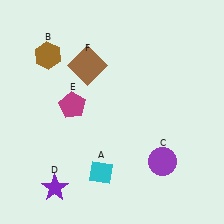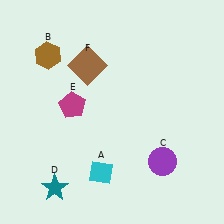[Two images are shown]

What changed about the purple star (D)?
In Image 1, D is purple. In Image 2, it changed to teal.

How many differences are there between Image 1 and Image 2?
There is 1 difference between the two images.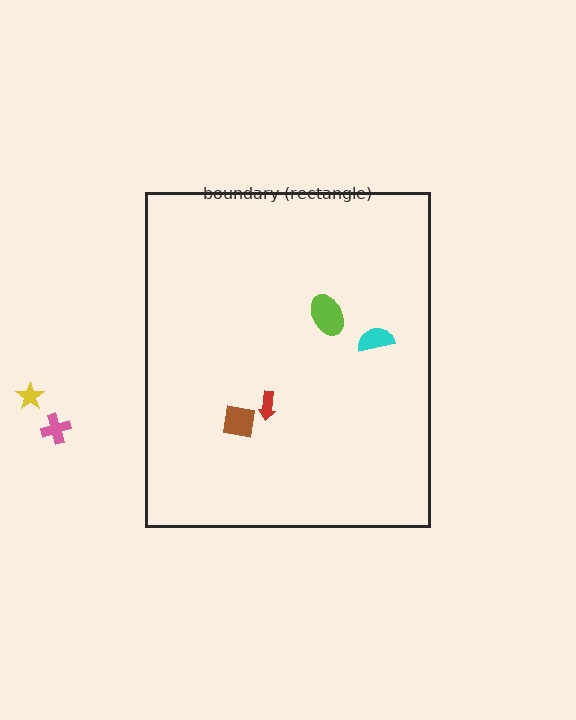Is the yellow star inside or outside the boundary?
Outside.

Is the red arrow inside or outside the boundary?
Inside.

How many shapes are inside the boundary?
4 inside, 2 outside.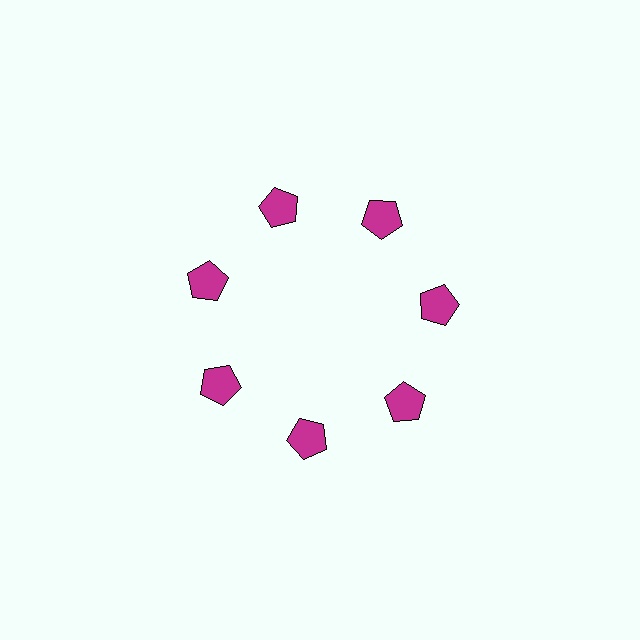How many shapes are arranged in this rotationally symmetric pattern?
There are 7 shapes, arranged in 7 groups of 1.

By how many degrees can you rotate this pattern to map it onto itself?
The pattern maps onto itself every 51 degrees of rotation.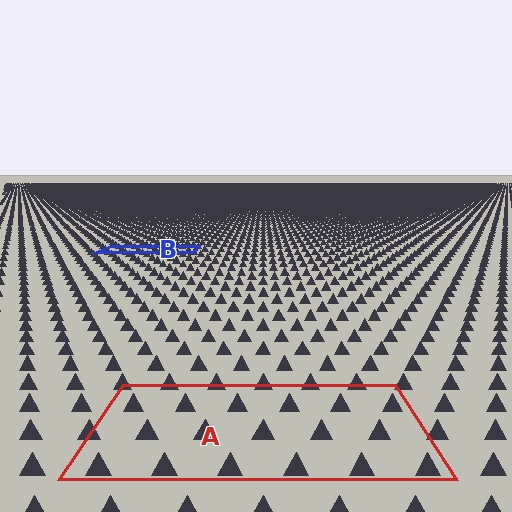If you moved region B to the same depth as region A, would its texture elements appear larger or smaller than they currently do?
They would appear larger. At a closer depth, the same texture elements are projected at a bigger on-screen size.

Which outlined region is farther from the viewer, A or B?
Region B is farther from the viewer — the texture elements inside it appear smaller and more densely packed.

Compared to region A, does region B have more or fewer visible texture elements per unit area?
Region B has more texture elements per unit area — they are packed more densely because it is farther away.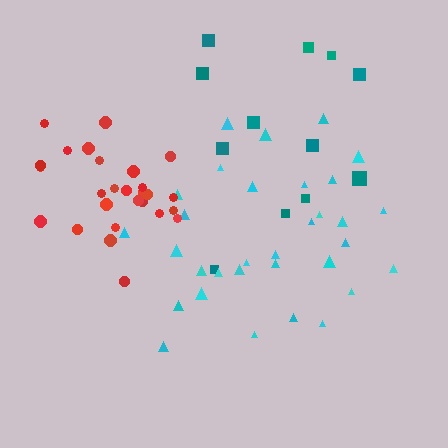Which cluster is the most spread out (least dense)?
Teal.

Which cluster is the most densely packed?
Red.